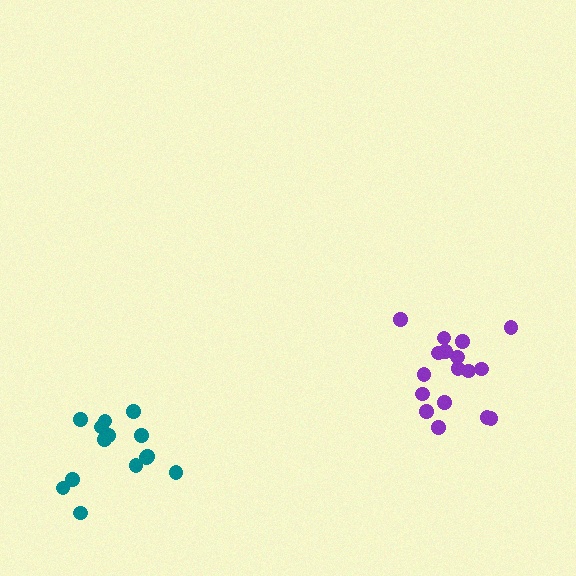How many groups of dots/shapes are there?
There are 2 groups.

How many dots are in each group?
Group 1: 17 dots, Group 2: 14 dots (31 total).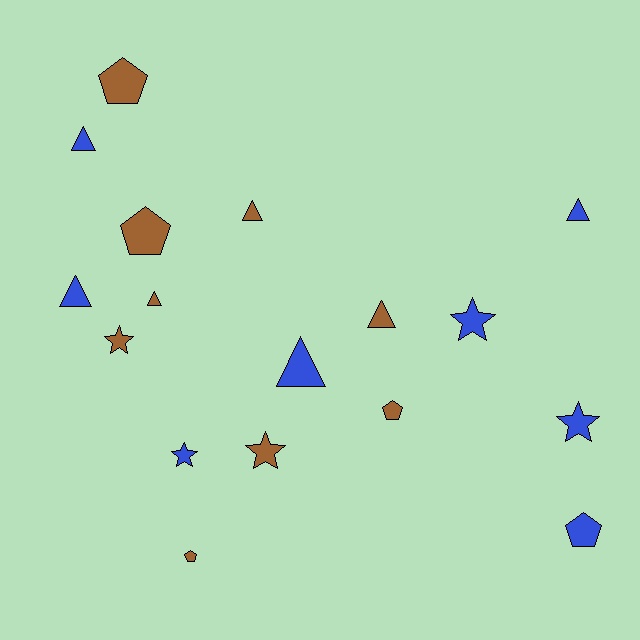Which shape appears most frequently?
Triangle, with 7 objects.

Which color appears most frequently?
Brown, with 9 objects.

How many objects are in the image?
There are 17 objects.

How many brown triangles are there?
There are 3 brown triangles.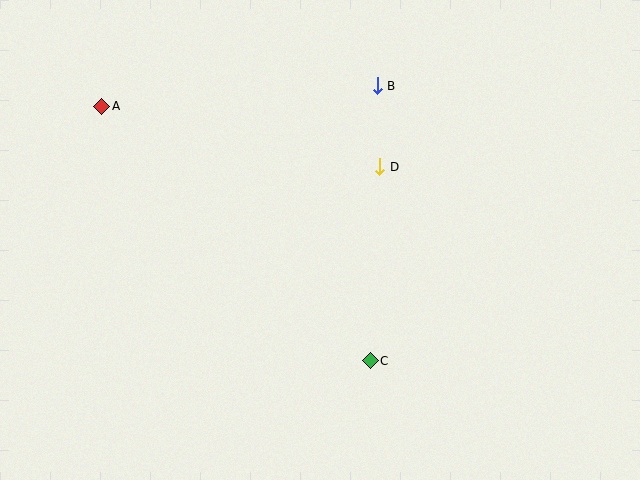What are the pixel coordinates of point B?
Point B is at (377, 86).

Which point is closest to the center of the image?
Point D at (380, 167) is closest to the center.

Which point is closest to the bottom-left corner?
Point A is closest to the bottom-left corner.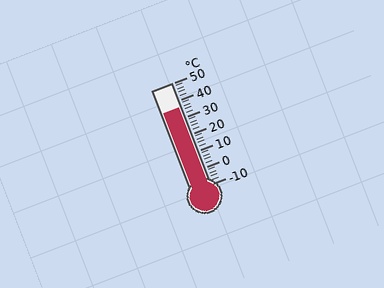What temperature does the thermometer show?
The thermometer shows approximately 36°C.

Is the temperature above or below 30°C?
The temperature is above 30°C.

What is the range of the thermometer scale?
The thermometer scale ranges from -10°C to 50°C.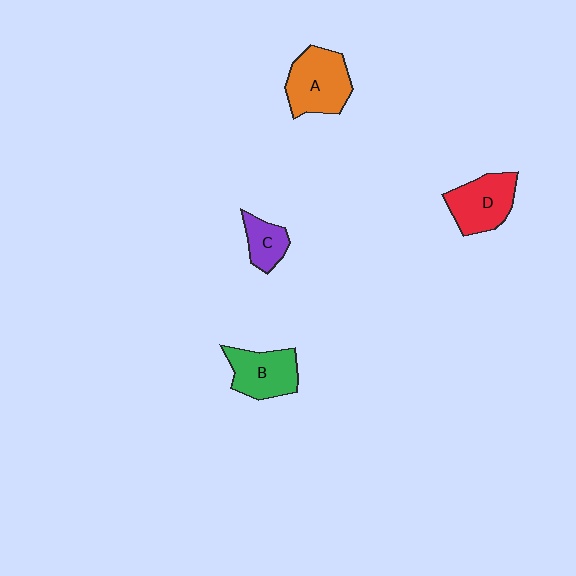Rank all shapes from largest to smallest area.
From largest to smallest: A (orange), D (red), B (green), C (purple).